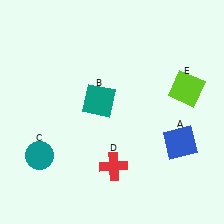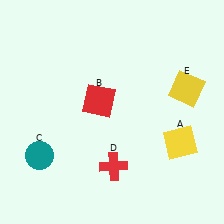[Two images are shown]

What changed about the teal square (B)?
In Image 1, B is teal. In Image 2, it changed to red.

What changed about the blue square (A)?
In Image 1, A is blue. In Image 2, it changed to yellow.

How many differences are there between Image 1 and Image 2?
There are 3 differences between the two images.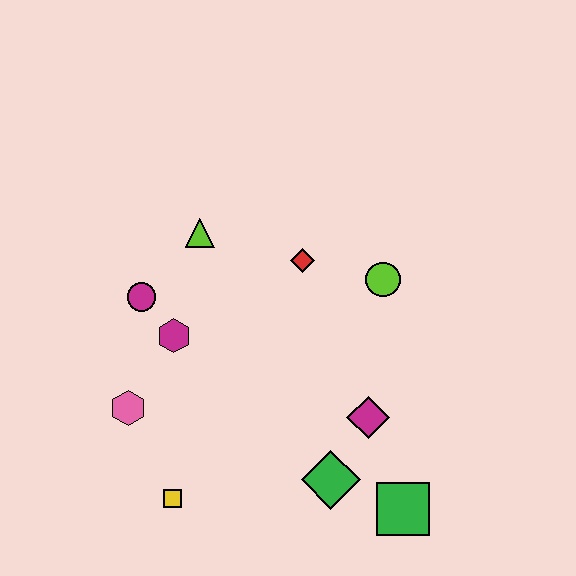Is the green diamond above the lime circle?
No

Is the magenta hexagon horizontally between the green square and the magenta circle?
Yes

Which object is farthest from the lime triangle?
The green square is farthest from the lime triangle.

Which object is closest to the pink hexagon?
The magenta hexagon is closest to the pink hexagon.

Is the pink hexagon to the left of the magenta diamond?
Yes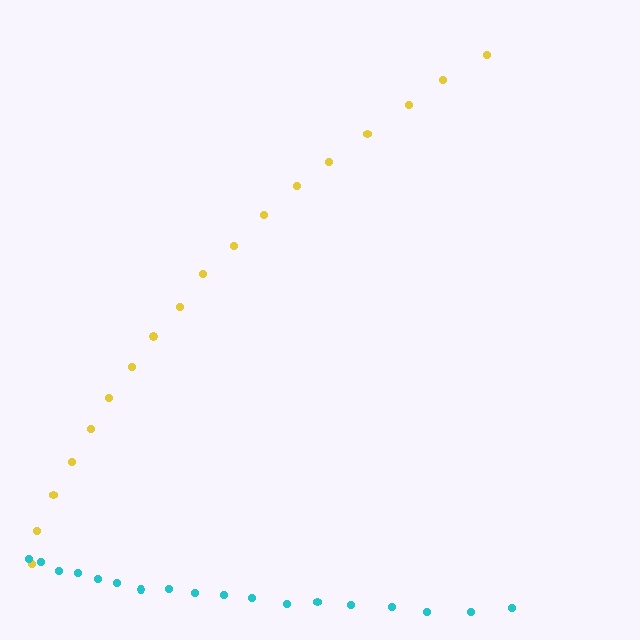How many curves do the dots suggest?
There are 2 distinct paths.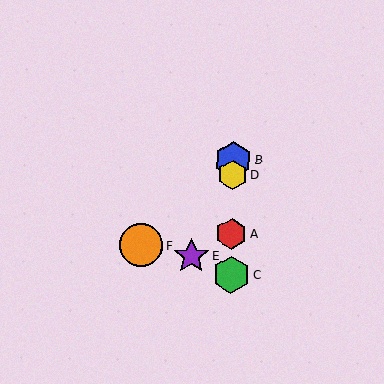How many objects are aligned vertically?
4 objects (A, B, C, D) are aligned vertically.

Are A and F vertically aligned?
No, A is at x≈232 and F is at x≈141.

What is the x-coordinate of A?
Object A is at x≈232.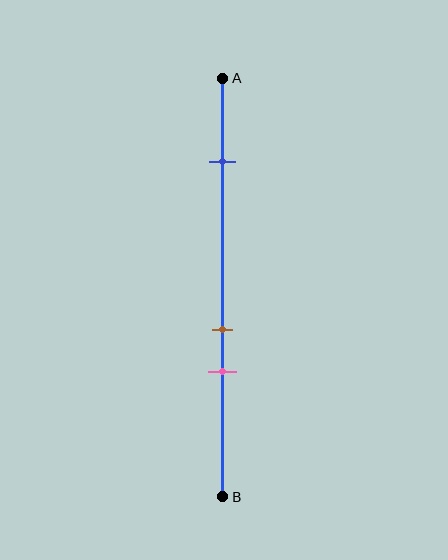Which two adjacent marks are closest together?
The brown and pink marks are the closest adjacent pair.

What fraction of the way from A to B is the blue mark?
The blue mark is approximately 20% (0.2) of the way from A to B.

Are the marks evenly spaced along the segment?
No, the marks are not evenly spaced.